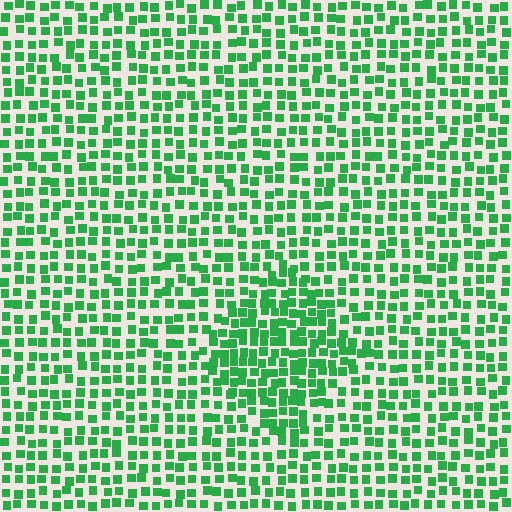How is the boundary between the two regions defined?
The boundary is defined by a change in element density (approximately 1.6x ratio). All elements are the same color, size, and shape.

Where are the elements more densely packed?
The elements are more densely packed inside the diamond boundary.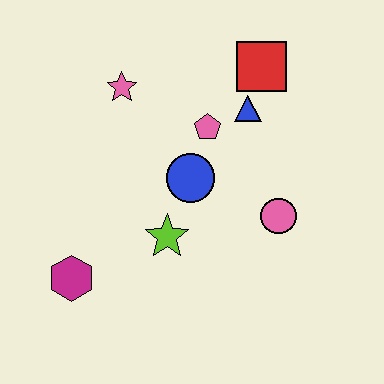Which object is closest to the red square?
The blue triangle is closest to the red square.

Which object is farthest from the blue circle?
The magenta hexagon is farthest from the blue circle.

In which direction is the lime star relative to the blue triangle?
The lime star is below the blue triangle.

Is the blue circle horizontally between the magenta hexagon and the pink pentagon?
Yes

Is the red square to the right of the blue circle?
Yes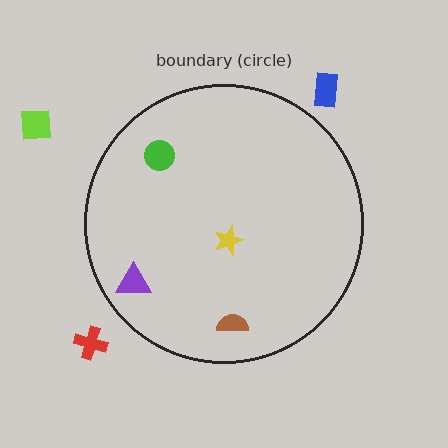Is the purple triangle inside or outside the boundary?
Inside.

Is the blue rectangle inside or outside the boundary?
Outside.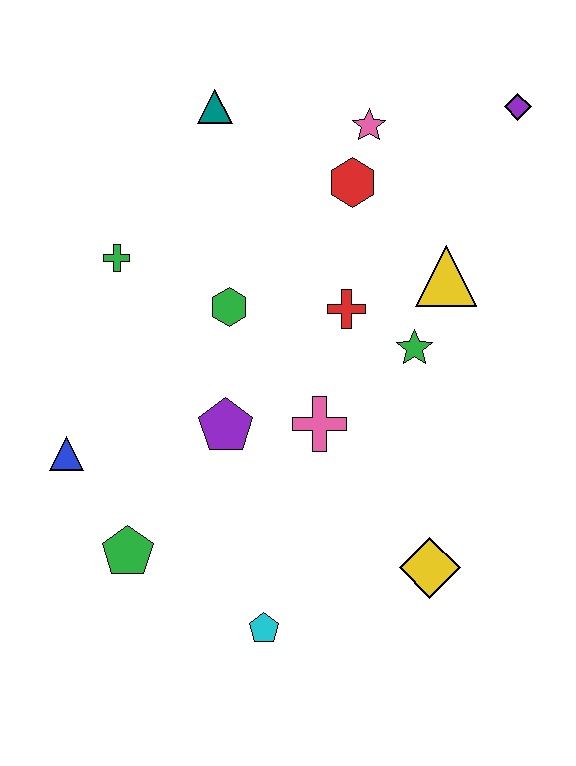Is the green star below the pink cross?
No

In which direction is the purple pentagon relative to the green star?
The purple pentagon is to the left of the green star.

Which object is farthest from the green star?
The blue triangle is farthest from the green star.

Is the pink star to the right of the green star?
No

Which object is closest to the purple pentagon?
The pink cross is closest to the purple pentagon.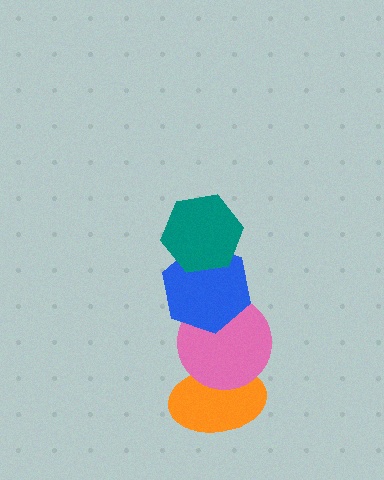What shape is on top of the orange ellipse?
The pink circle is on top of the orange ellipse.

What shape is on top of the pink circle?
The blue hexagon is on top of the pink circle.